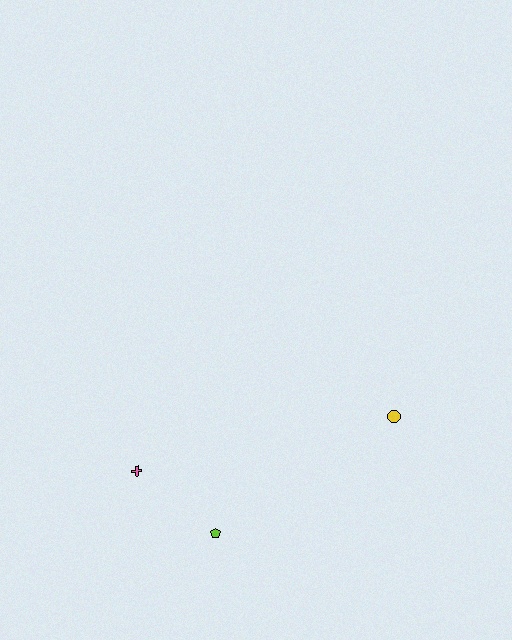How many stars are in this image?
There are no stars.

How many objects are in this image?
There are 3 objects.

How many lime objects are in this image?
There is 1 lime object.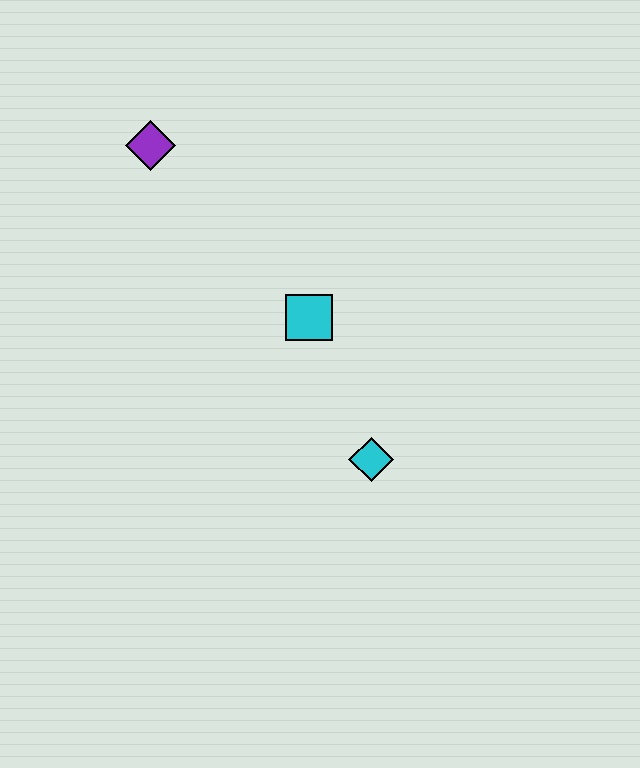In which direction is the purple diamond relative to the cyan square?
The purple diamond is above the cyan square.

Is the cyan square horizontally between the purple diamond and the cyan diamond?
Yes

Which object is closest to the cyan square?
The cyan diamond is closest to the cyan square.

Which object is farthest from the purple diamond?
The cyan diamond is farthest from the purple diamond.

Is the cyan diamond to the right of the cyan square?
Yes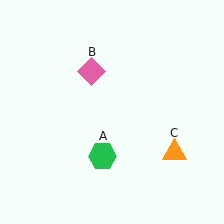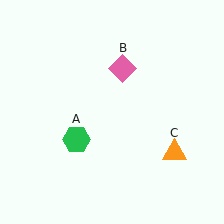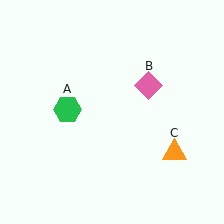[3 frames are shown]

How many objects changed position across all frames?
2 objects changed position: green hexagon (object A), pink diamond (object B).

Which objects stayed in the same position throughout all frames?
Orange triangle (object C) remained stationary.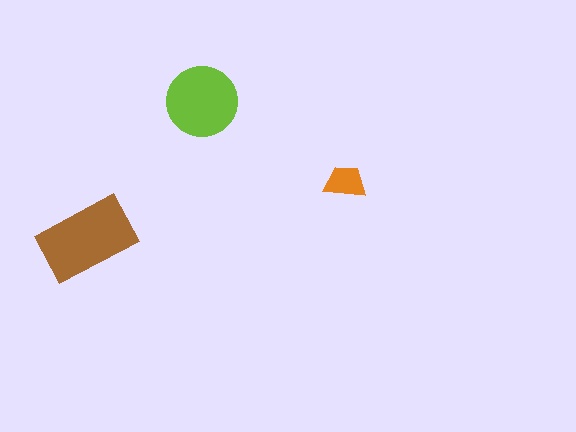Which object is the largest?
The brown rectangle.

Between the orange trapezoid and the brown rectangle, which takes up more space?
The brown rectangle.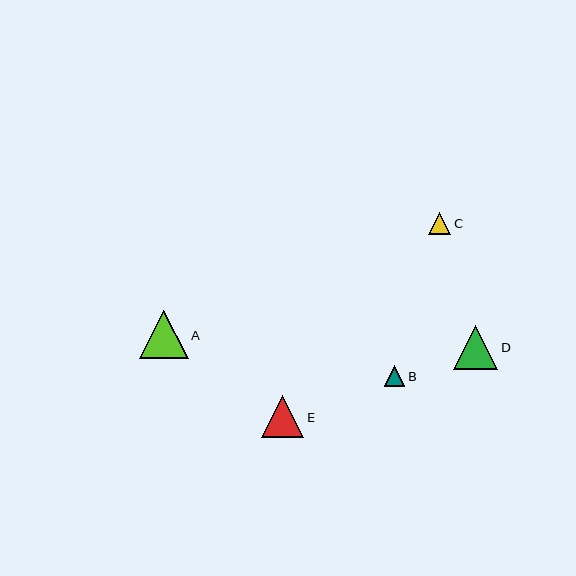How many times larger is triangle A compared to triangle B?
Triangle A is approximately 2.3 times the size of triangle B.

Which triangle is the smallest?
Triangle B is the smallest with a size of approximately 21 pixels.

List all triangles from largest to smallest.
From largest to smallest: A, D, E, C, B.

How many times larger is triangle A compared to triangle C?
Triangle A is approximately 2.2 times the size of triangle C.